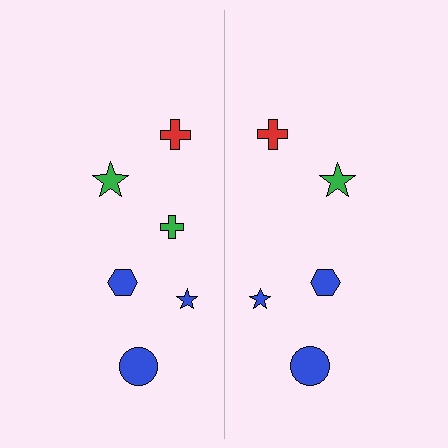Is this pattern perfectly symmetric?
No, the pattern is not perfectly symmetric. A green cross is missing from the right side.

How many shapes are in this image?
There are 11 shapes in this image.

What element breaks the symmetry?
A green cross is missing from the right side.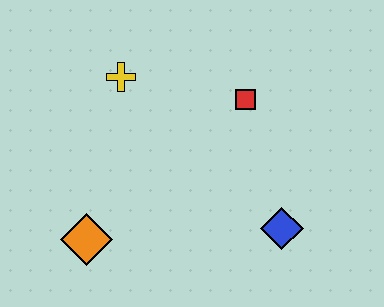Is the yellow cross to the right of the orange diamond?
Yes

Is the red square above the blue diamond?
Yes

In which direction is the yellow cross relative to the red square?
The yellow cross is to the left of the red square.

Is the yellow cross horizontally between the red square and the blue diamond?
No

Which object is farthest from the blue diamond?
The yellow cross is farthest from the blue diamond.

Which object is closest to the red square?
The yellow cross is closest to the red square.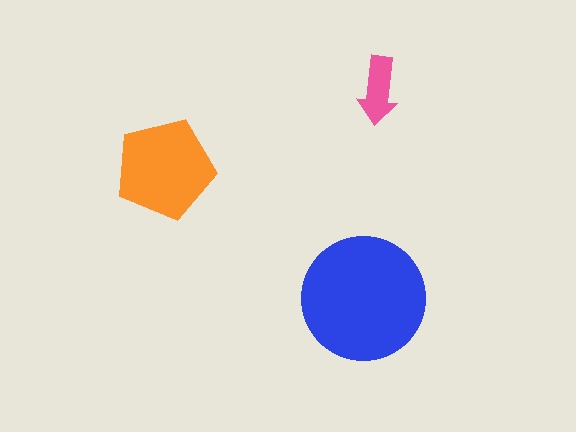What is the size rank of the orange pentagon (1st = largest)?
2nd.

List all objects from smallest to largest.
The pink arrow, the orange pentagon, the blue circle.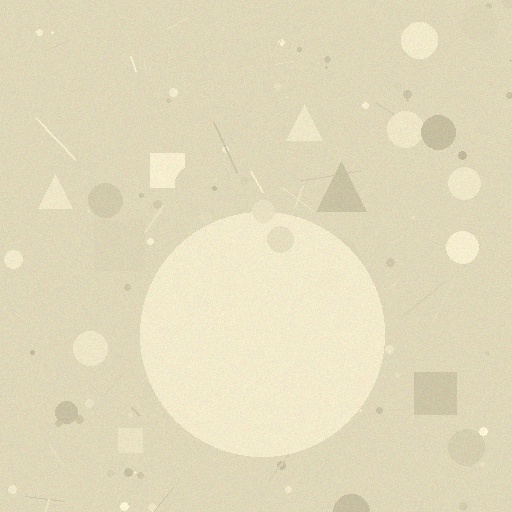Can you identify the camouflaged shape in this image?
The camouflaged shape is a circle.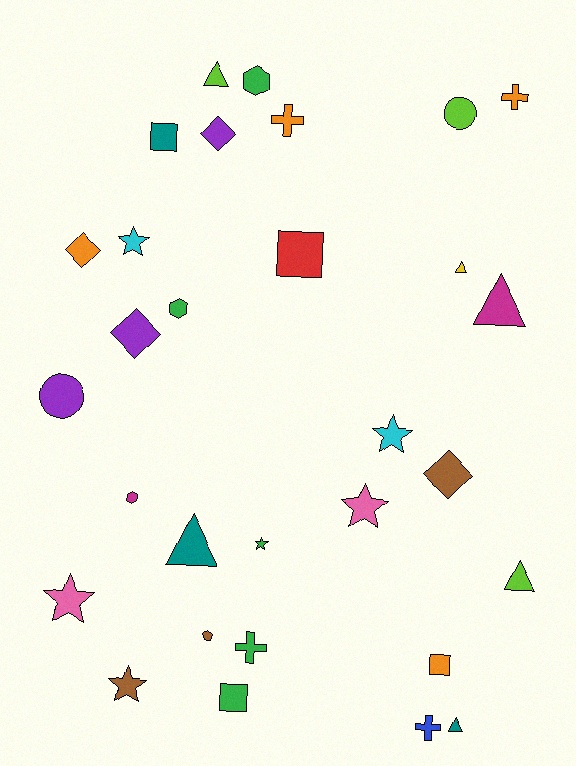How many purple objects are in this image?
There are 3 purple objects.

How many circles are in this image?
There are 2 circles.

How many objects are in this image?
There are 30 objects.